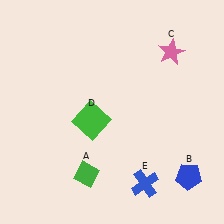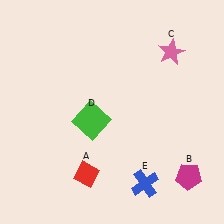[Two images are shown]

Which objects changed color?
A changed from green to red. B changed from blue to magenta.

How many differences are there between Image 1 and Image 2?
There are 2 differences between the two images.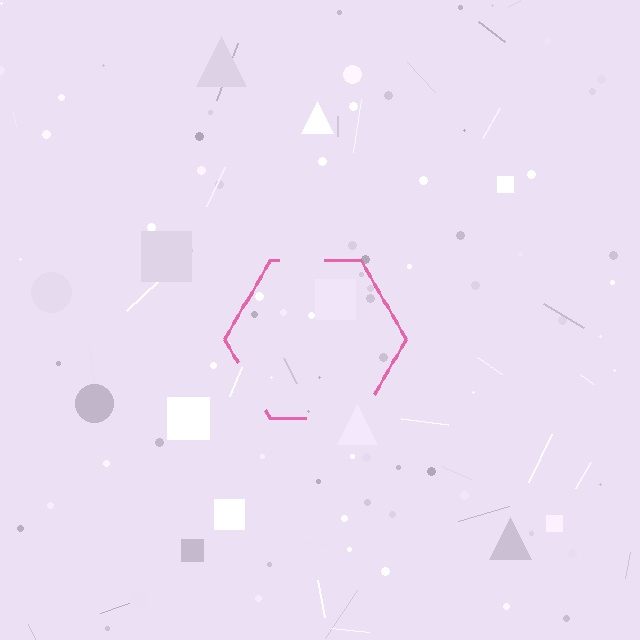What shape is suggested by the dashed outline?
The dashed outline suggests a hexagon.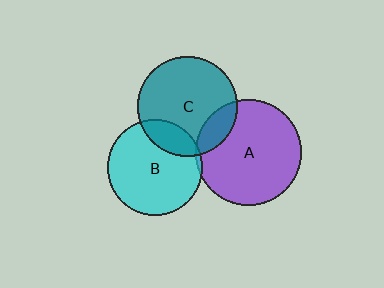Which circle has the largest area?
Circle A (purple).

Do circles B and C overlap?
Yes.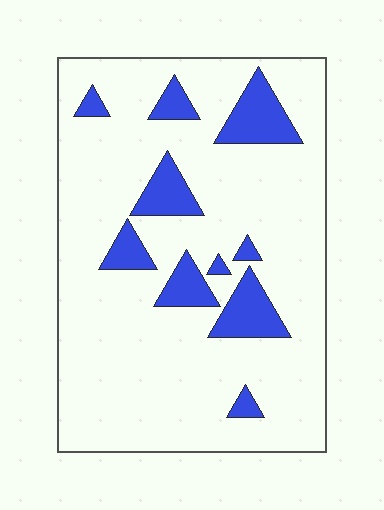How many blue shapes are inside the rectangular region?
10.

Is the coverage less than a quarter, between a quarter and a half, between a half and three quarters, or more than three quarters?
Less than a quarter.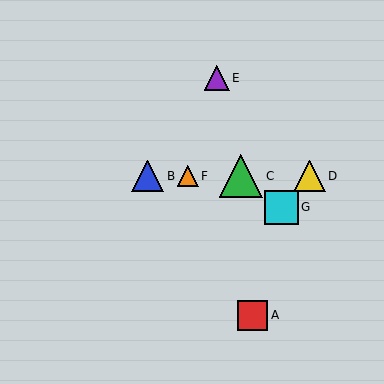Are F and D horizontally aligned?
Yes, both are at y≈176.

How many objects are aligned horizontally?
4 objects (B, C, D, F) are aligned horizontally.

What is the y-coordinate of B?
Object B is at y≈176.